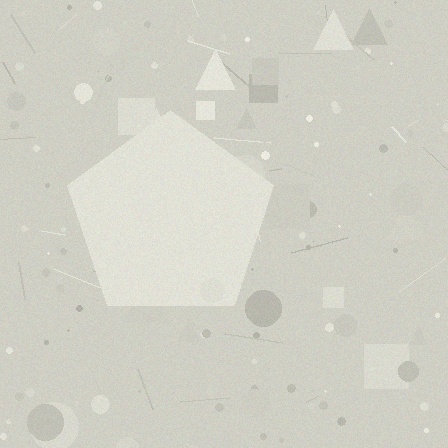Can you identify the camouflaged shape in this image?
The camouflaged shape is a pentagon.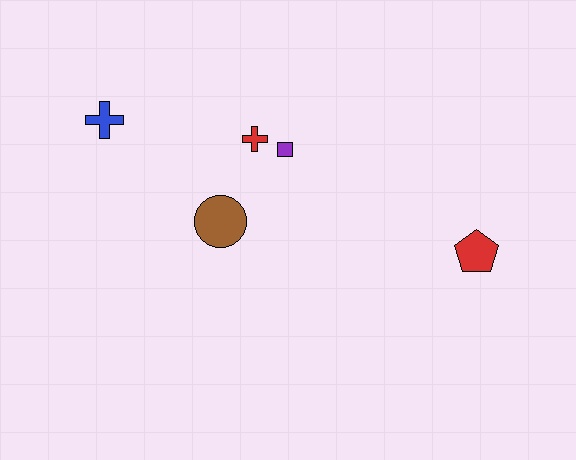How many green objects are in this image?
There are no green objects.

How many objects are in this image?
There are 5 objects.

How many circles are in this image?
There is 1 circle.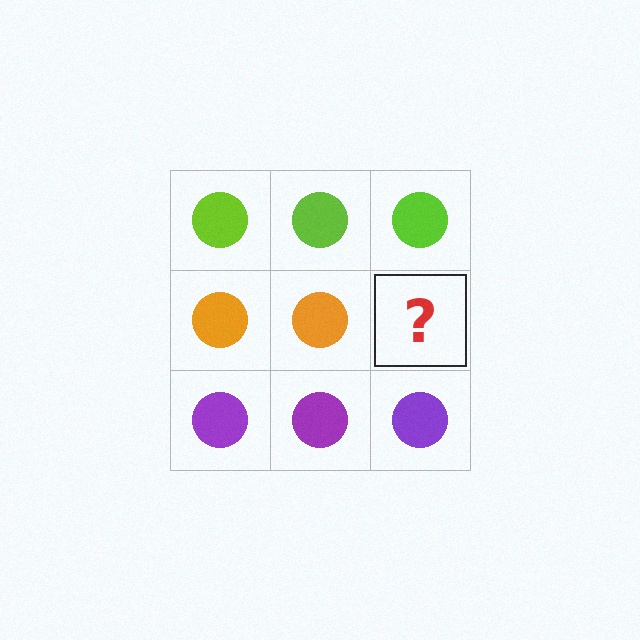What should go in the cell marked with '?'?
The missing cell should contain an orange circle.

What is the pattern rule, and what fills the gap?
The rule is that each row has a consistent color. The gap should be filled with an orange circle.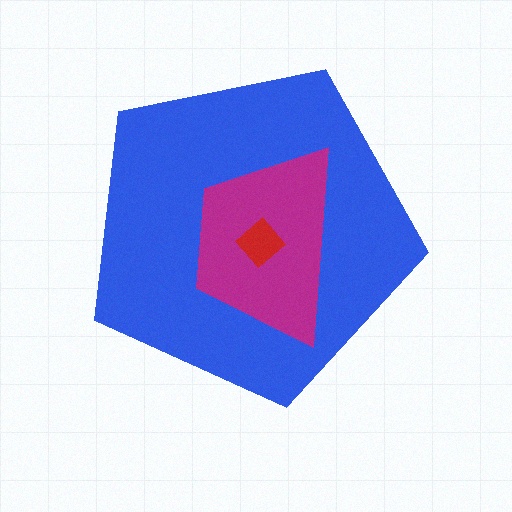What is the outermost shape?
The blue pentagon.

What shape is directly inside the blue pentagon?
The magenta trapezoid.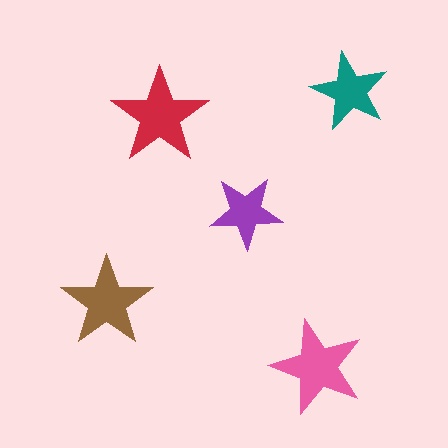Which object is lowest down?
The pink star is bottommost.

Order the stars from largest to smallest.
the red one, the pink one, the brown one, the teal one, the purple one.